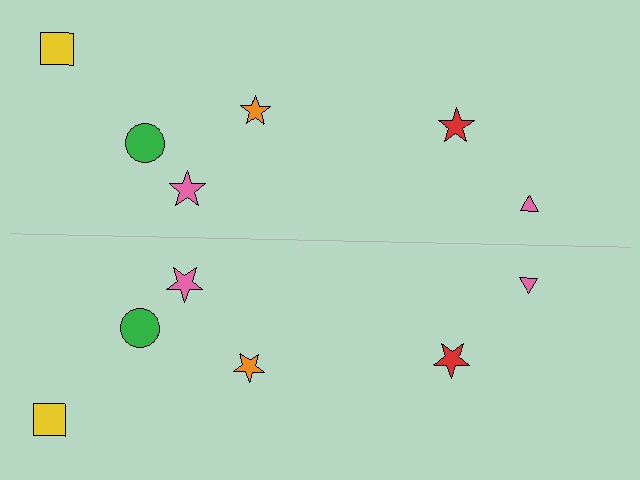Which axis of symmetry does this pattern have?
The pattern has a horizontal axis of symmetry running through the center of the image.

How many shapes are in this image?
There are 12 shapes in this image.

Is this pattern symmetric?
Yes, this pattern has bilateral (reflection) symmetry.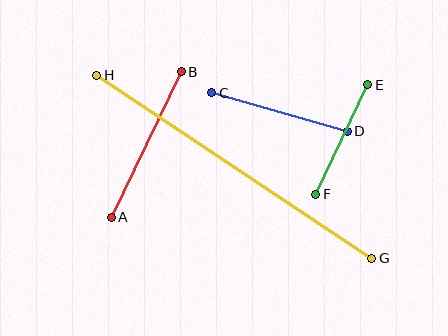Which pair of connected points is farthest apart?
Points G and H are farthest apart.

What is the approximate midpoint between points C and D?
The midpoint is at approximately (279, 112) pixels.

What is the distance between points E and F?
The distance is approximately 121 pixels.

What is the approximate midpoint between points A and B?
The midpoint is at approximately (146, 144) pixels.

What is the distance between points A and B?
The distance is approximately 161 pixels.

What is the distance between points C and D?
The distance is approximately 141 pixels.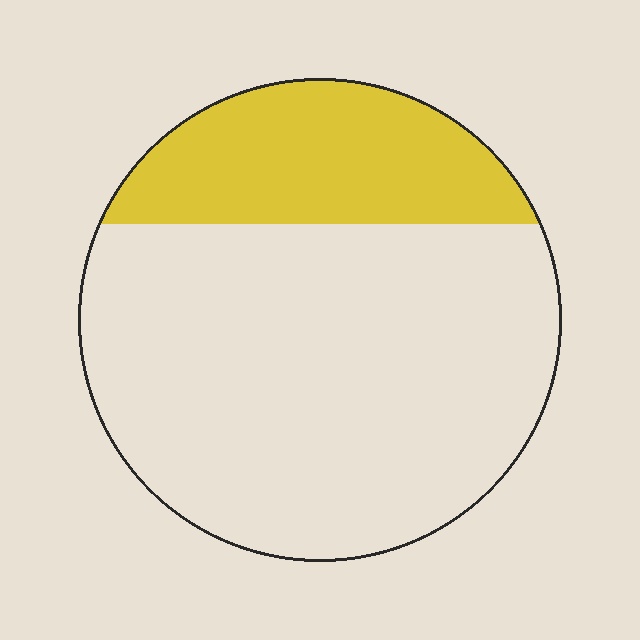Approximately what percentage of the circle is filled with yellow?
Approximately 25%.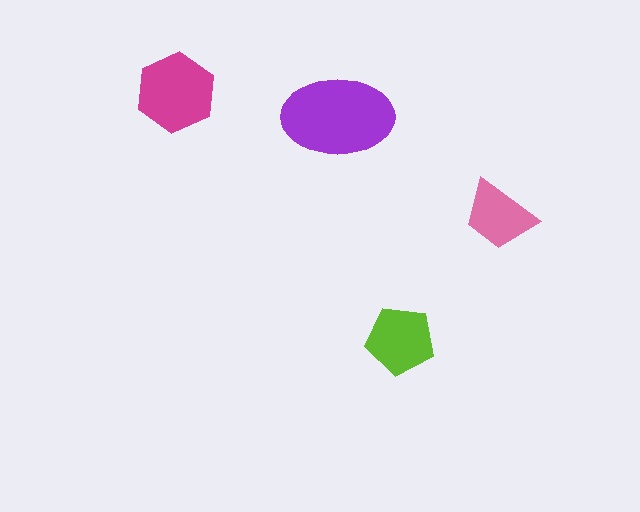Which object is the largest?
The purple ellipse.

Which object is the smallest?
The pink trapezoid.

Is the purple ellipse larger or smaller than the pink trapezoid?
Larger.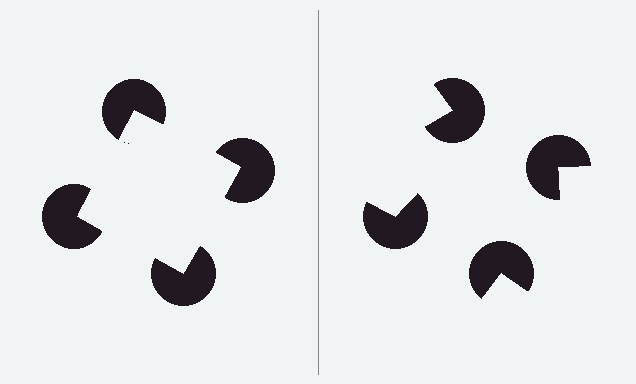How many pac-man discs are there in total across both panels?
8 — 4 on each side.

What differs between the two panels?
The pac-man discs are positioned identically on both sides; only the wedge orientations differ. On the left they align to a square; on the right they are misaligned.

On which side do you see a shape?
An illusory square appears on the left side. On the right side the wedge cuts are rotated, so no coherent shape forms.